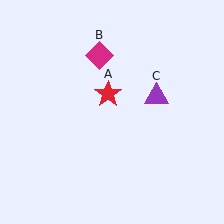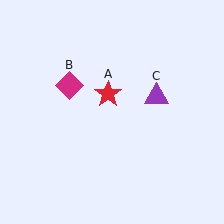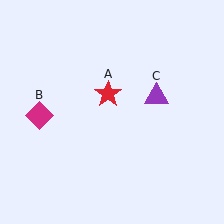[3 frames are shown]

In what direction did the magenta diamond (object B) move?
The magenta diamond (object B) moved down and to the left.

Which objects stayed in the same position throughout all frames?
Red star (object A) and purple triangle (object C) remained stationary.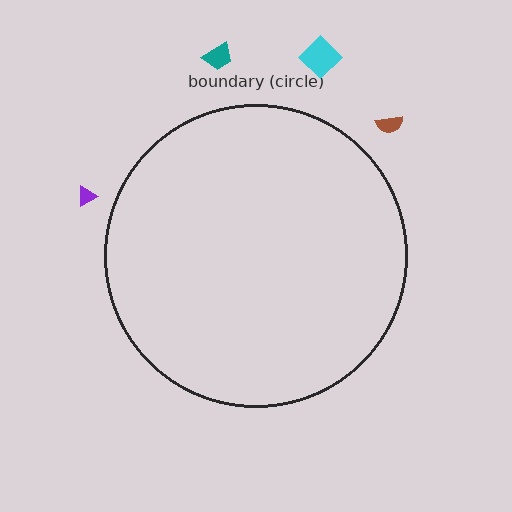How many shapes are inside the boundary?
0 inside, 4 outside.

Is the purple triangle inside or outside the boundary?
Outside.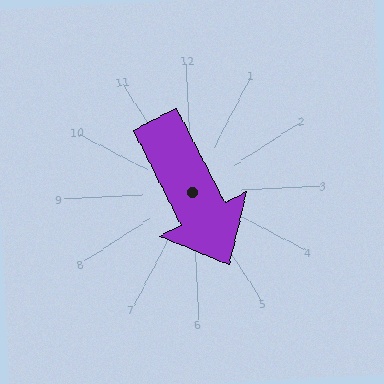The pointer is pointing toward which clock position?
Roughly 5 o'clock.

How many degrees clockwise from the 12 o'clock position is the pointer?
Approximately 156 degrees.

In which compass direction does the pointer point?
Southeast.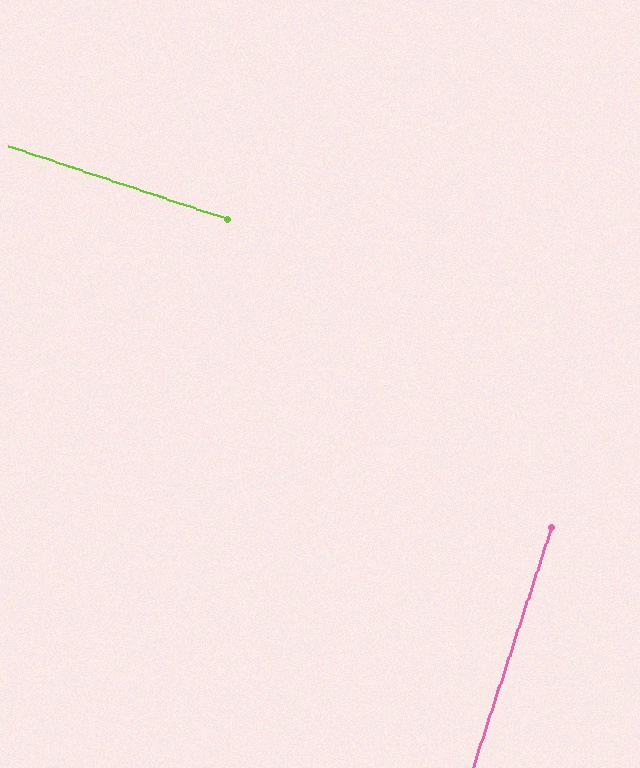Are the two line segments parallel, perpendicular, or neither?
Perpendicular — they meet at approximately 90°.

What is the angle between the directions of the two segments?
Approximately 90 degrees.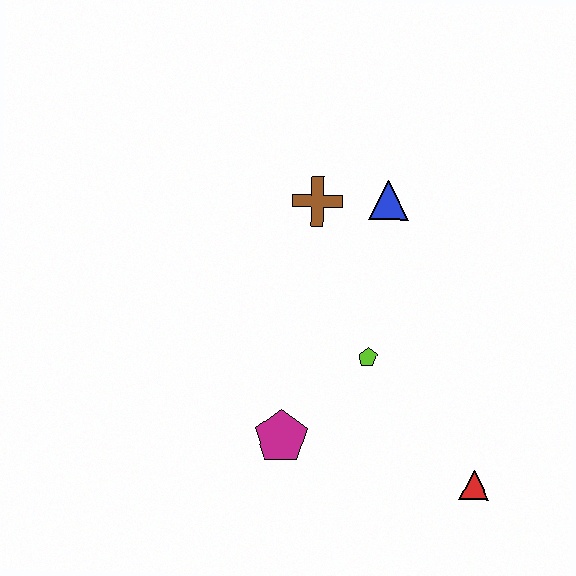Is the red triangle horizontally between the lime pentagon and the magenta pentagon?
No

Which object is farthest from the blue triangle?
The red triangle is farthest from the blue triangle.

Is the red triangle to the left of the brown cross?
No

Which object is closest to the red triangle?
The lime pentagon is closest to the red triangle.